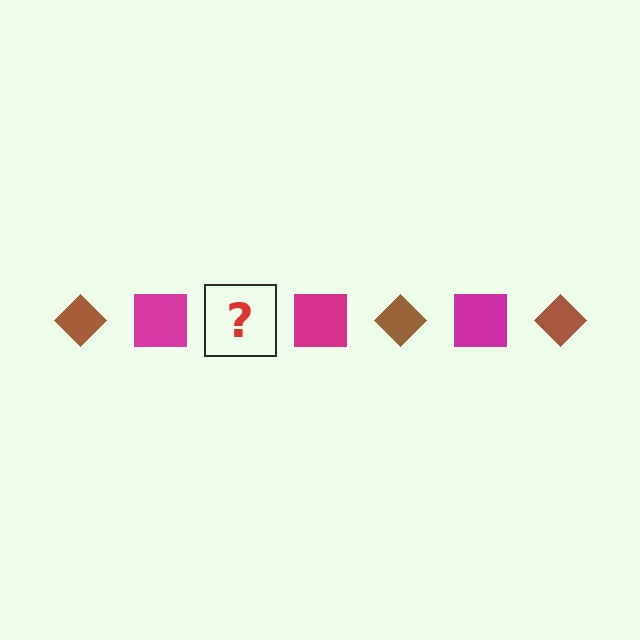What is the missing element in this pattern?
The missing element is a brown diamond.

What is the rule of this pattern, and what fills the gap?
The rule is that the pattern alternates between brown diamond and magenta square. The gap should be filled with a brown diamond.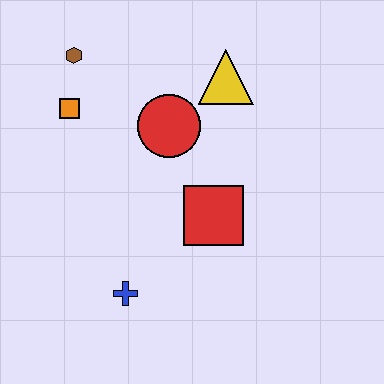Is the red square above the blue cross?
Yes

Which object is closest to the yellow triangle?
The red circle is closest to the yellow triangle.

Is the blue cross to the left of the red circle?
Yes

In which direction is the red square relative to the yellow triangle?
The red square is below the yellow triangle.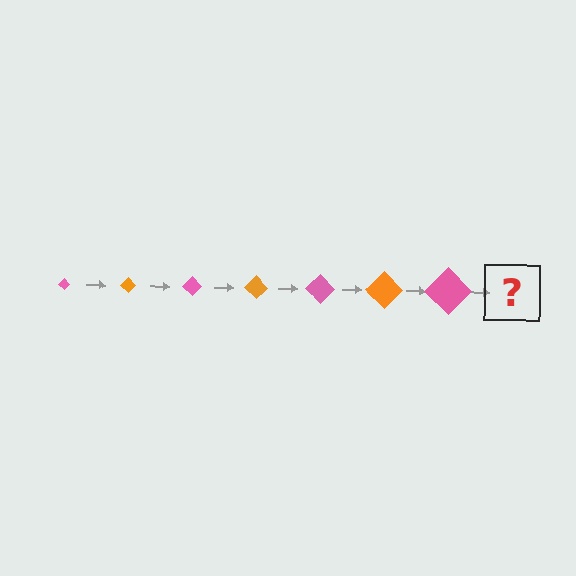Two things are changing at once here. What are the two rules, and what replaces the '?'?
The two rules are that the diamond grows larger each step and the color cycles through pink and orange. The '?' should be an orange diamond, larger than the previous one.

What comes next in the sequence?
The next element should be an orange diamond, larger than the previous one.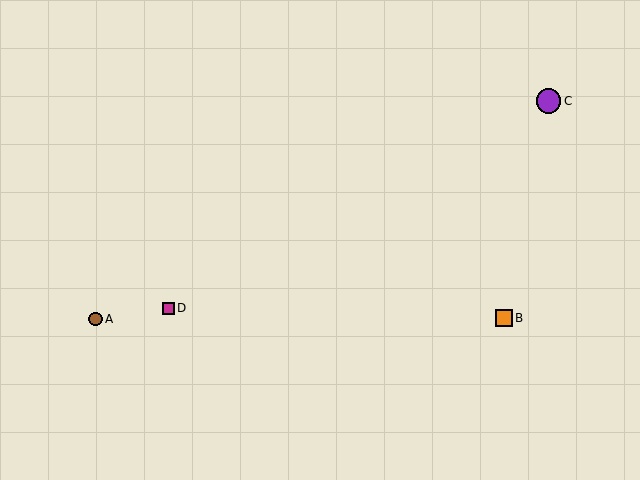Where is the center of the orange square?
The center of the orange square is at (504, 318).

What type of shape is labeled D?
Shape D is a magenta square.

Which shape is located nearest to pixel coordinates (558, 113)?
The purple circle (labeled C) at (548, 101) is nearest to that location.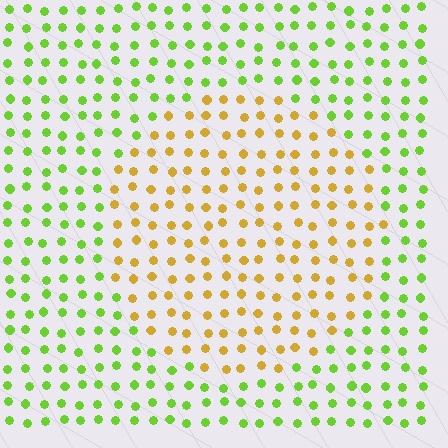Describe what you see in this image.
The image is filled with small lime elements in a uniform arrangement. A circle-shaped region is visible where the elements are tinted to a slightly different hue, forming a subtle color boundary.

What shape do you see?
I see a circle.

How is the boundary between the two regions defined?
The boundary is defined purely by a slight shift in hue (about 53 degrees). Spacing, size, and orientation are identical on both sides.